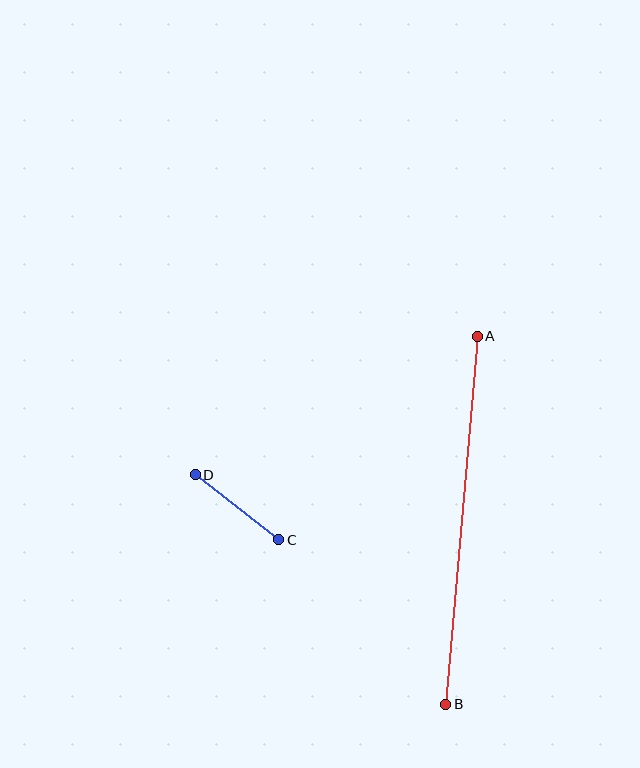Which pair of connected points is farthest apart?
Points A and B are farthest apart.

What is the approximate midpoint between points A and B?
The midpoint is at approximately (461, 520) pixels.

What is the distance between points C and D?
The distance is approximately 106 pixels.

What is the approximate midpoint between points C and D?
The midpoint is at approximately (237, 507) pixels.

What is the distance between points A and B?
The distance is approximately 369 pixels.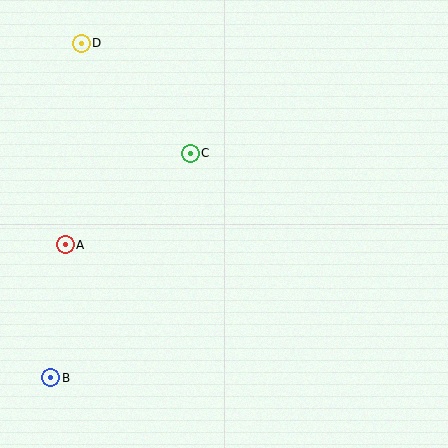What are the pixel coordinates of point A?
Point A is at (65, 245).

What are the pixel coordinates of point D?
Point D is at (81, 43).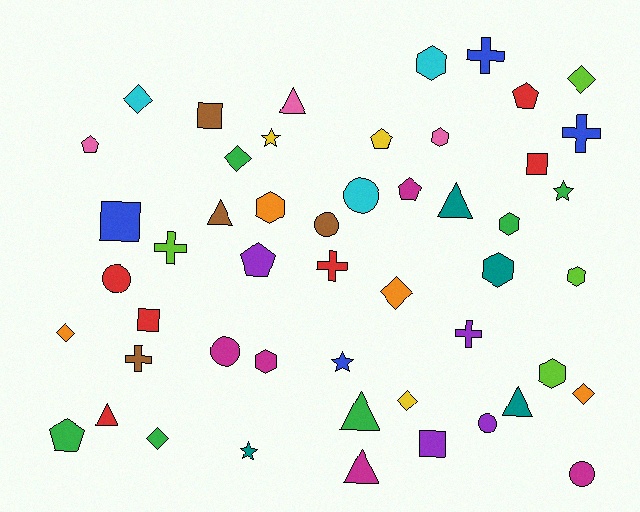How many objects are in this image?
There are 50 objects.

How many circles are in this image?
There are 6 circles.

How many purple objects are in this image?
There are 4 purple objects.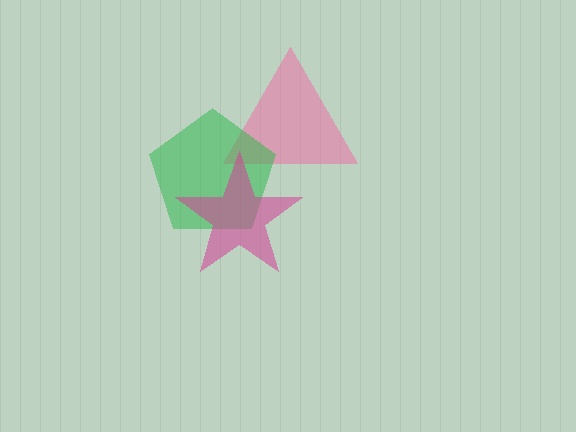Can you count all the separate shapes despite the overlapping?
Yes, there are 3 separate shapes.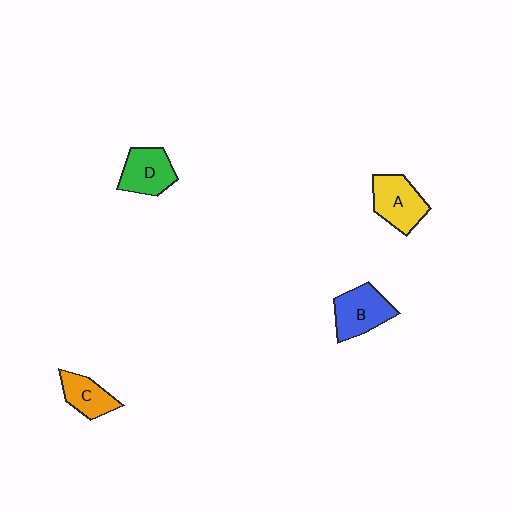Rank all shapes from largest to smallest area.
From largest to smallest: B (blue), A (yellow), D (green), C (orange).